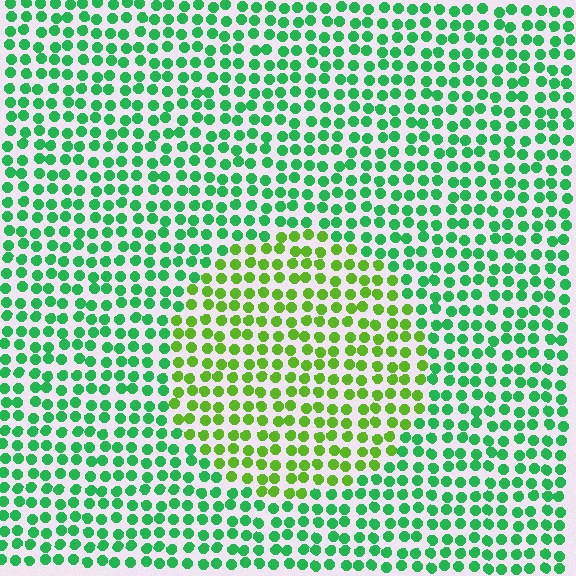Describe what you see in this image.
The image is filled with small green elements in a uniform arrangement. A circle-shaped region is visible where the elements are tinted to a slightly different hue, forming a subtle color boundary.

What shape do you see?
I see a circle.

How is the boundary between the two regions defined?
The boundary is defined purely by a slight shift in hue (about 41 degrees). Spacing, size, and orientation are identical on both sides.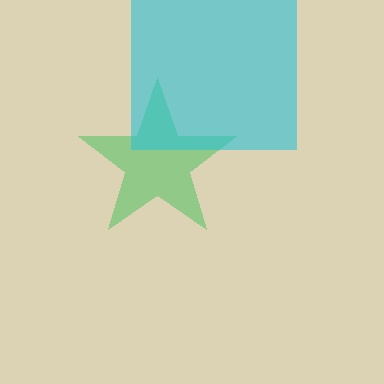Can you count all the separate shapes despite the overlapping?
Yes, there are 2 separate shapes.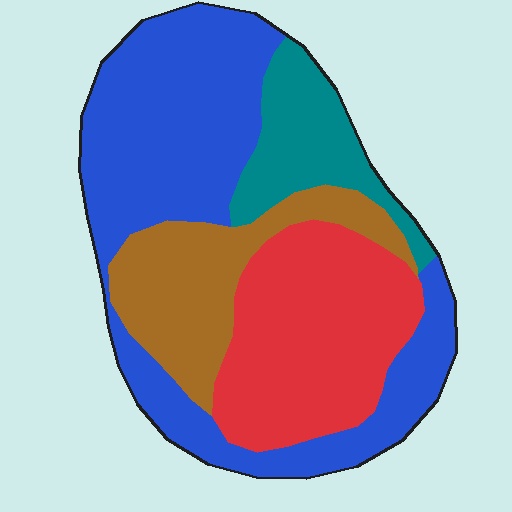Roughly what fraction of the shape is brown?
Brown covers 18% of the shape.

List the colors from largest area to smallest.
From largest to smallest: blue, red, brown, teal.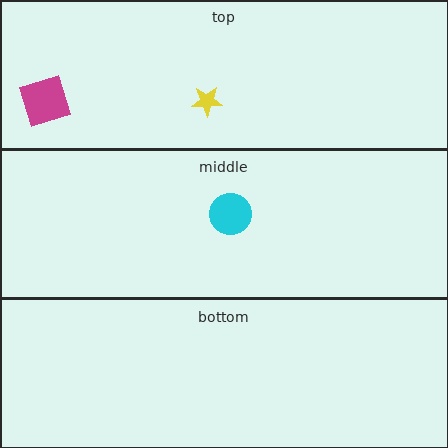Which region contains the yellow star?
The top region.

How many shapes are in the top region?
2.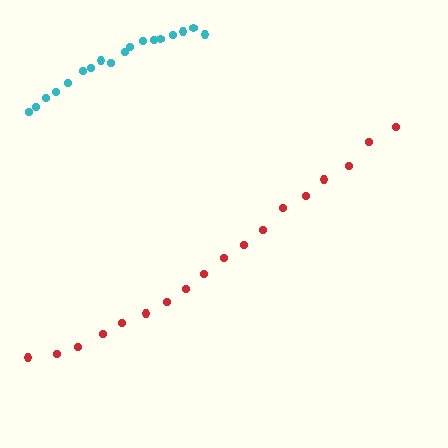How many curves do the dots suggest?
There are 2 distinct paths.